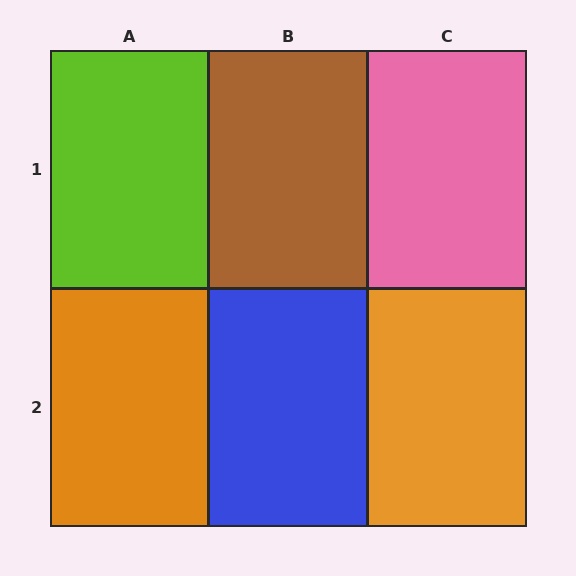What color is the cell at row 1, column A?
Lime.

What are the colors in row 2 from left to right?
Orange, blue, orange.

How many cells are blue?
1 cell is blue.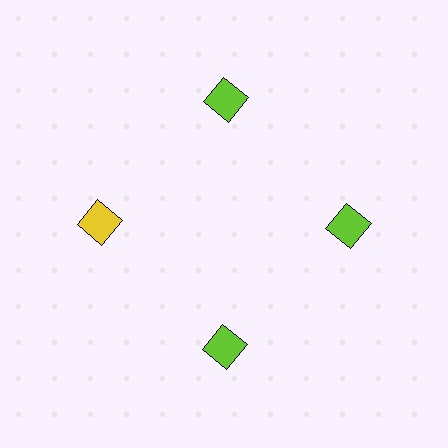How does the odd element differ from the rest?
It has a different color: yellow instead of lime.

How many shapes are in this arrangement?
There are 4 shapes arranged in a ring pattern.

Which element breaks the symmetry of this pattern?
The yellow diamond at roughly the 9 o'clock position breaks the symmetry. All other shapes are lime diamonds.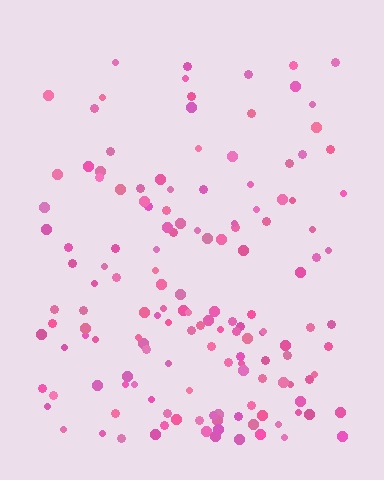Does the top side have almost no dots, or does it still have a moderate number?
Still a moderate number, just noticeably fewer than the bottom.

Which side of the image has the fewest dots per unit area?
The top.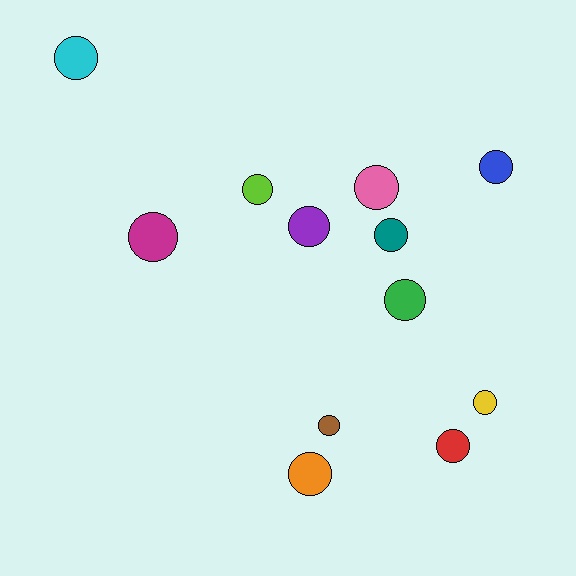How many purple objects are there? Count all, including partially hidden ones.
There is 1 purple object.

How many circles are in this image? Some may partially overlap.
There are 12 circles.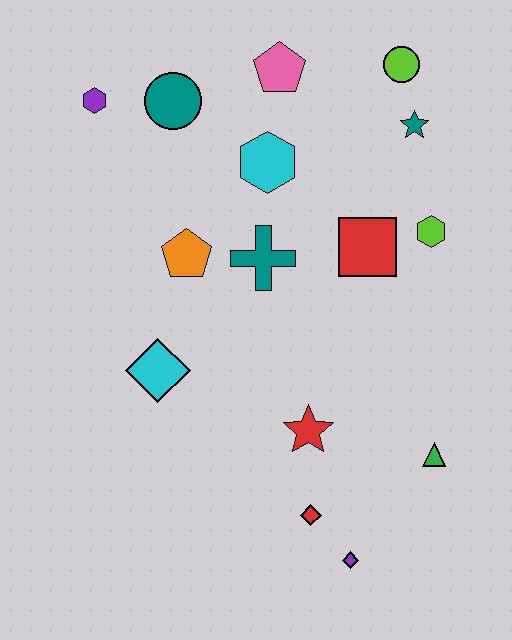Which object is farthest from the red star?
The purple hexagon is farthest from the red star.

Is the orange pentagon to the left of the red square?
Yes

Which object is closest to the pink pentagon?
The cyan hexagon is closest to the pink pentagon.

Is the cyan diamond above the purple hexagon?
No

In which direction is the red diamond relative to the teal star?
The red diamond is below the teal star.